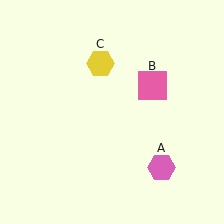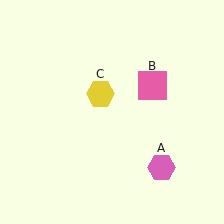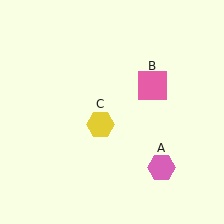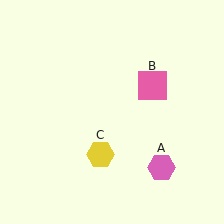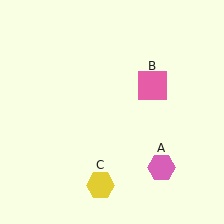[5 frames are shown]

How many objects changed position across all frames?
1 object changed position: yellow hexagon (object C).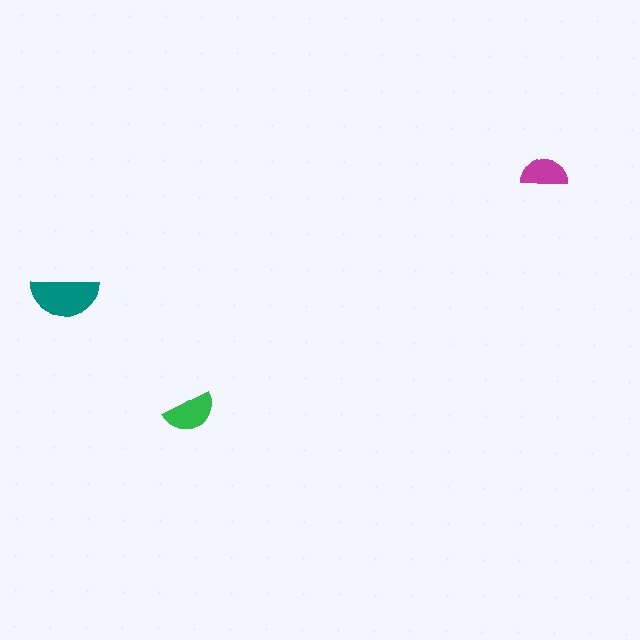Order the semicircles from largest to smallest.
the teal one, the green one, the magenta one.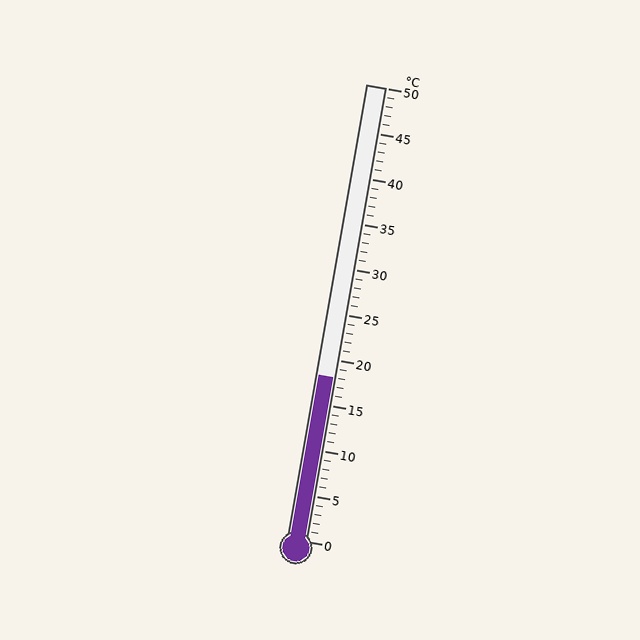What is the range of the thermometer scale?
The thermometer scale ranges from 0°C to 50°C.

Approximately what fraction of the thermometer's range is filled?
The thermometer is filled to approximately 35% of its range.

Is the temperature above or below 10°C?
The temperature is above 10°C.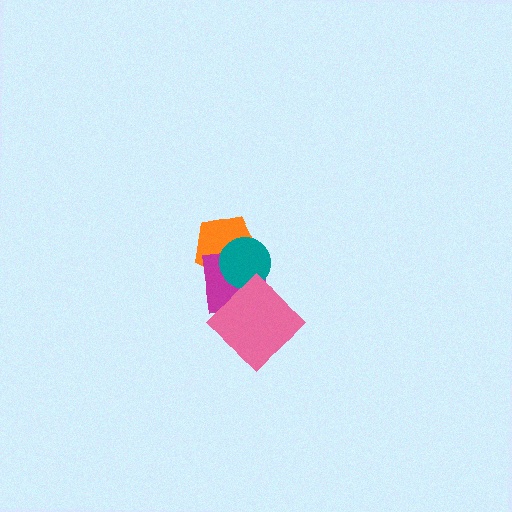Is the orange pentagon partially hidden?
Yes, it is partially covered by another shape.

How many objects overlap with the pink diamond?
2 objects overlap with the pink diamond.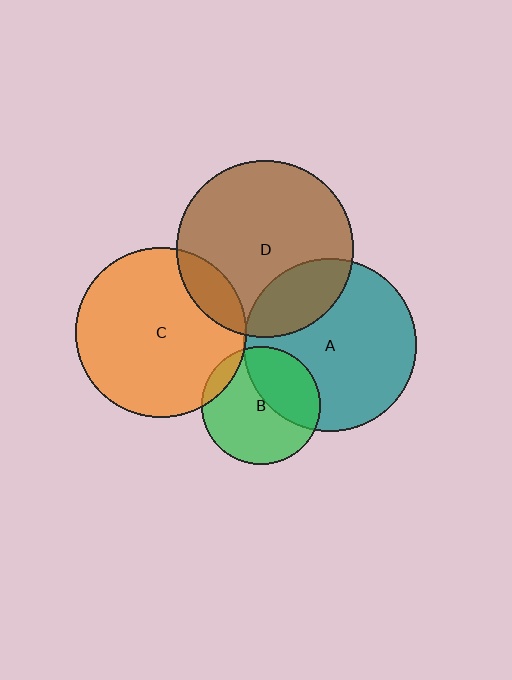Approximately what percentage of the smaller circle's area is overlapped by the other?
Approximately 10%.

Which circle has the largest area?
Circle D (brown).